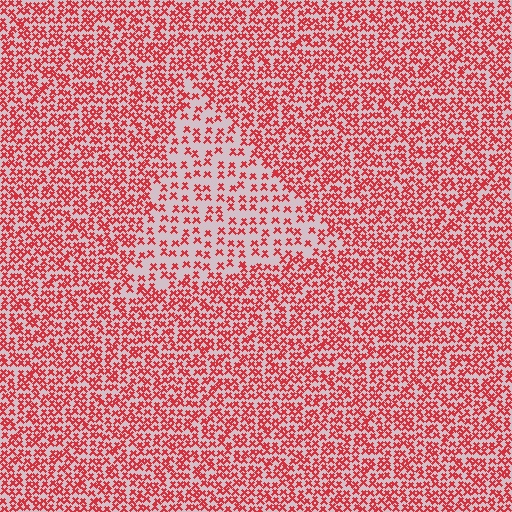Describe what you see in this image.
The image contains small red elements arranged at two different densities. A triangle-shaped region is visible where the elements are less densely packed than the surrounding area.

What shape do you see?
I see a triangle.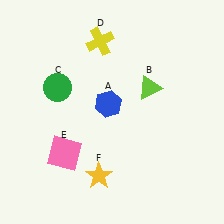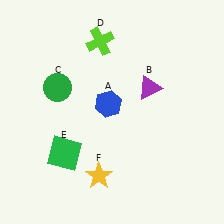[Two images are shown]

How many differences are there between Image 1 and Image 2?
There are 3 differences between the two images.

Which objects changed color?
B changed from lime to purple. D changed from yellow to lime. E changed from pink to green.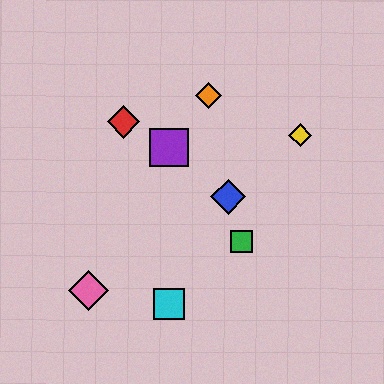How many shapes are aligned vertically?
2 shapes (the purple square, the cyan square) are aligned vertically.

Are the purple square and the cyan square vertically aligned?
Yes, both are at x≈169.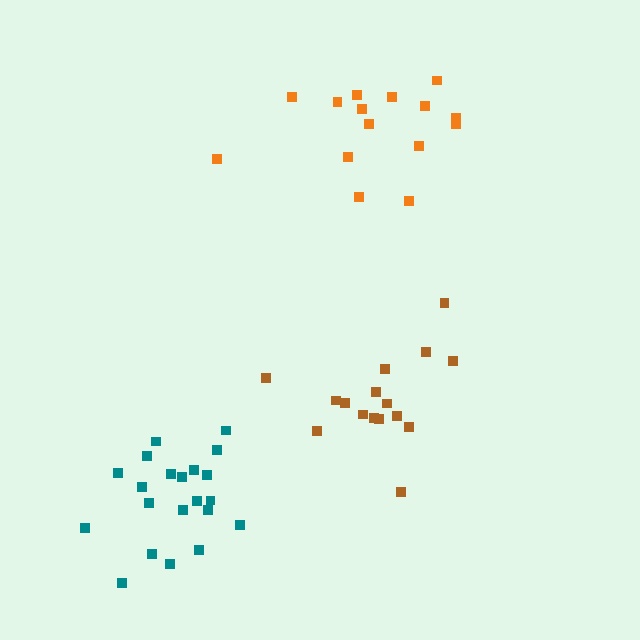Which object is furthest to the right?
The brown cluster is rightmost.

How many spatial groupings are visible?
There are 3 spatial groupings.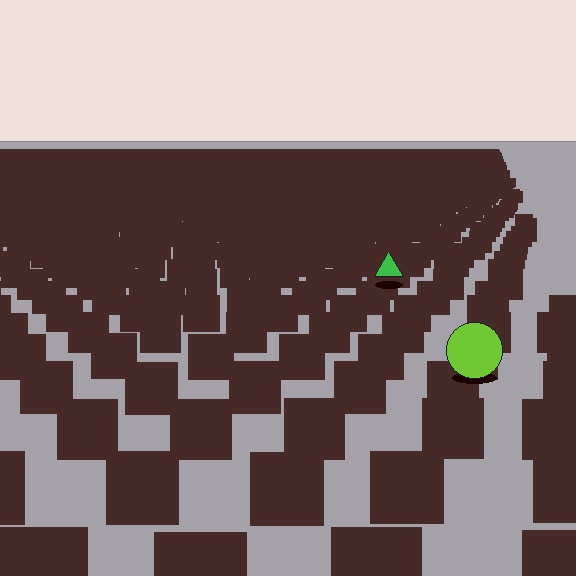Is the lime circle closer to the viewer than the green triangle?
Yes. The lime circle is closer — you can tell from the texture gradient: the ground texture is coarser near it.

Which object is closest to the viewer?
The lime circle is closest. The texture marks near it are larger and more spread out.